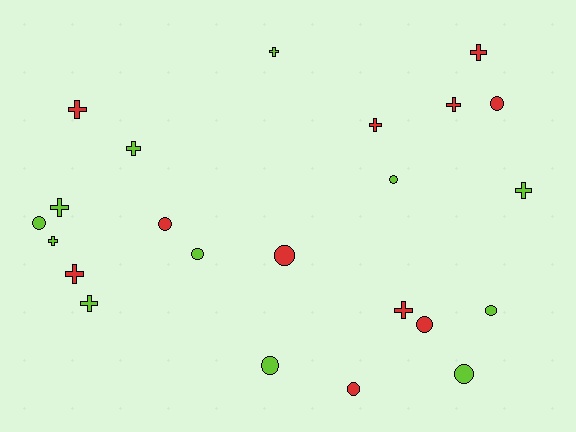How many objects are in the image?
There are 23 objects.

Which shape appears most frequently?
Cross, with 12 objects.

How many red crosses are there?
There are 6 red crosses.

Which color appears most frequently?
Lime, with 12 objects.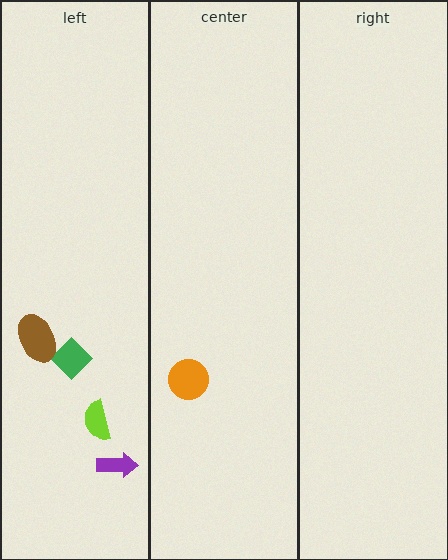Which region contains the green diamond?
The left region.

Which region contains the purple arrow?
The left region.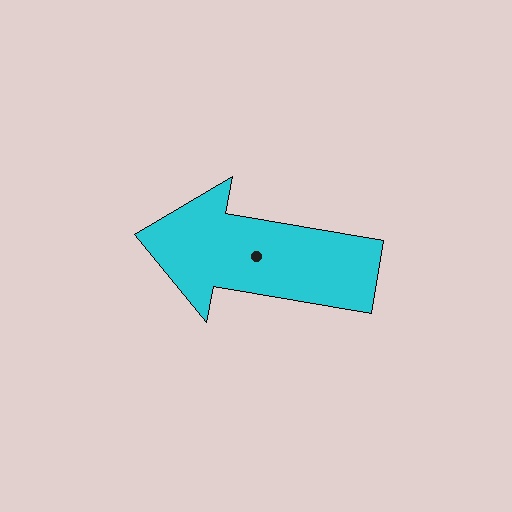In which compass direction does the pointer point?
West.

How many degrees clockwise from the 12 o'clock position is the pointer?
Approximately 280 degrees.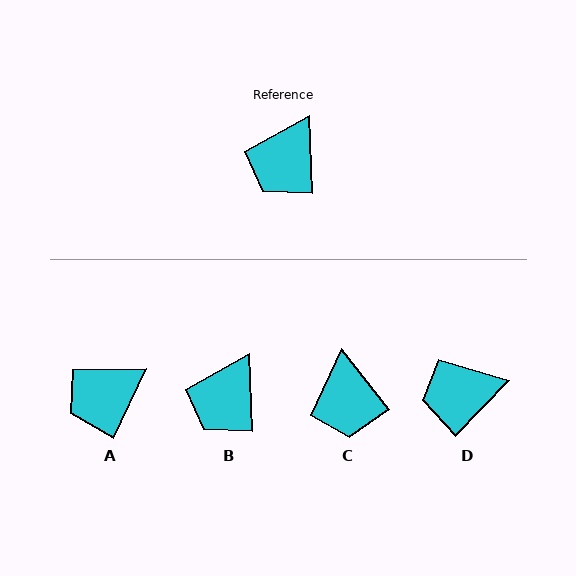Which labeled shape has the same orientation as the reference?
B.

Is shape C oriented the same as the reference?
No, it is off by about 37 degrees.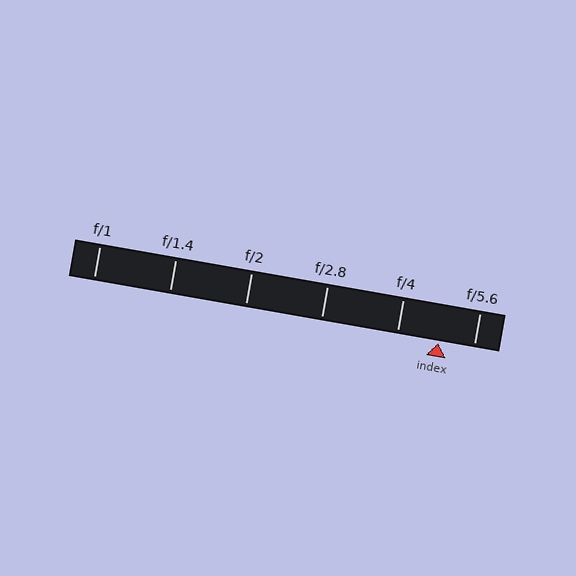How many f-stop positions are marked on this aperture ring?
There are 6 f-stop positions marked.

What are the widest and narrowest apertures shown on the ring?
The widest aperture shown is f/1 and the narrowest is f/5.6.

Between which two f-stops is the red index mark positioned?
The index mark is between f/4 and f/5.6.